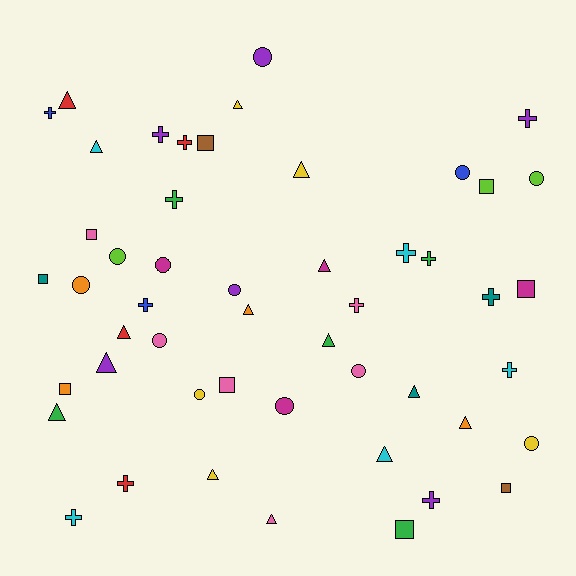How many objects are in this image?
There are 50 objects.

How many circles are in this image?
There are 12 circles.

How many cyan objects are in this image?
There are 5 cyan objects.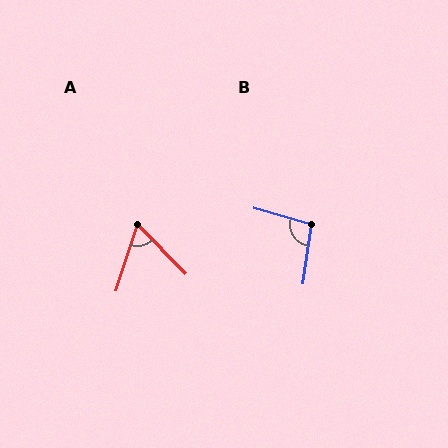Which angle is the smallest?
A, at approximately 62 degrees.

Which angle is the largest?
B, at approximately 98 degrees.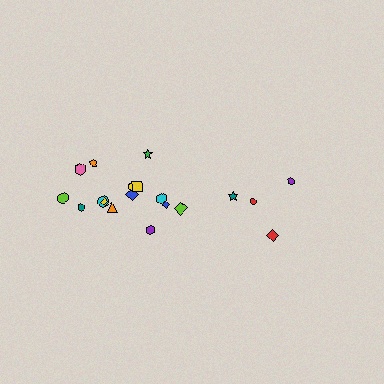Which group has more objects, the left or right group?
The left group.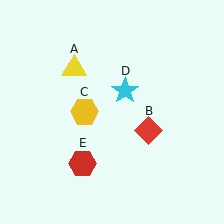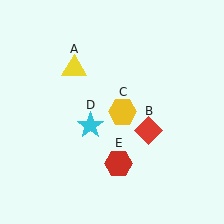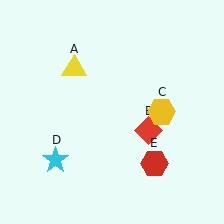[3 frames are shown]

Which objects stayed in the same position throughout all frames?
Yellow triangle (object A) and red diamond (object B) remained stationary.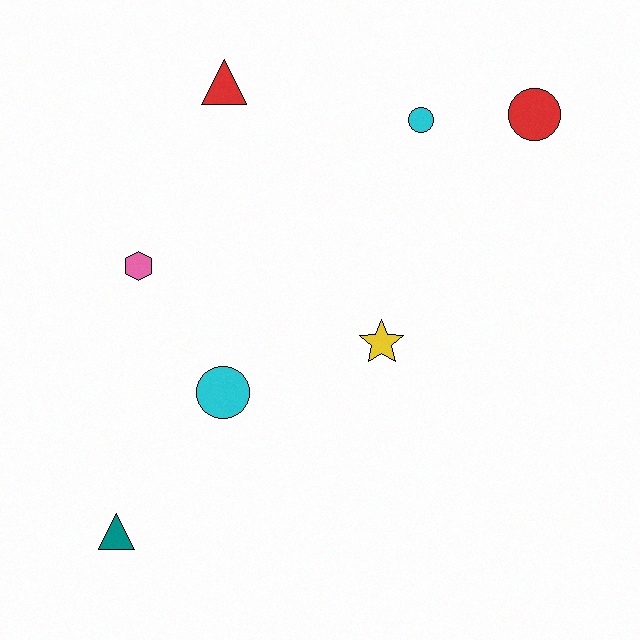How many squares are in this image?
There are no squares.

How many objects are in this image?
There are 7 objects.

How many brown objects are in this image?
There are no brown objects.